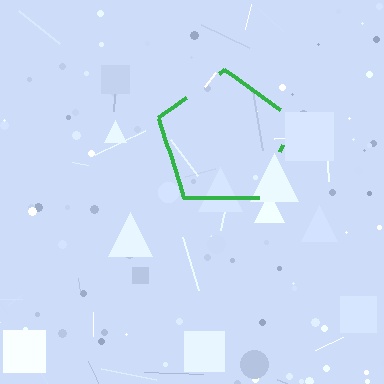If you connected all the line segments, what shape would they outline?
They would outline a pentagon.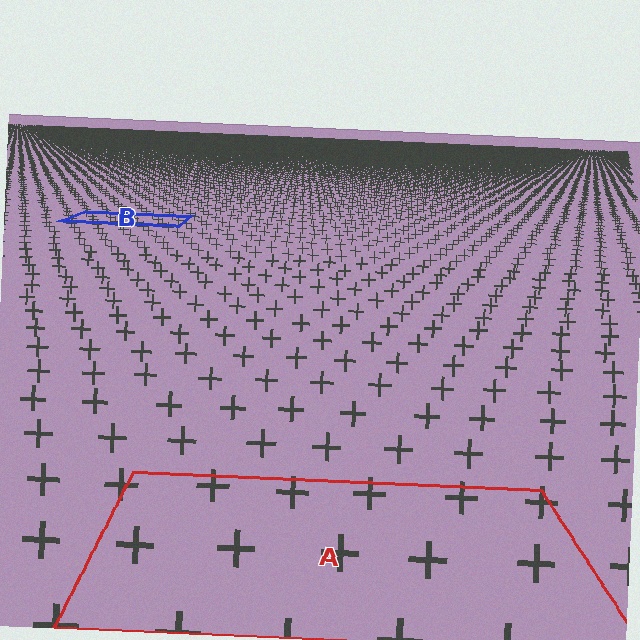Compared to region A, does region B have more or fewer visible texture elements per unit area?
Region B has more texture elements per unit area — they are packed more densely because it is farther away.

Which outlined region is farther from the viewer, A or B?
Region B is farther from the viewer — the texture elements inside it appear smaller and more densely packed.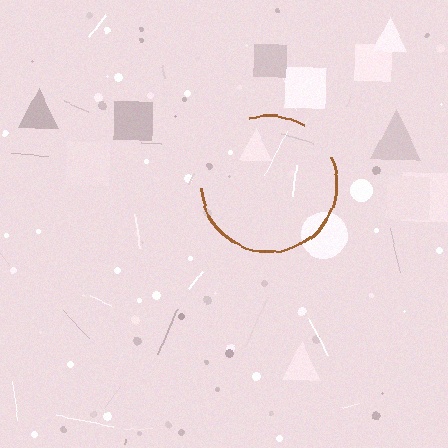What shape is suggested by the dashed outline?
The dashed outline suggests a circle.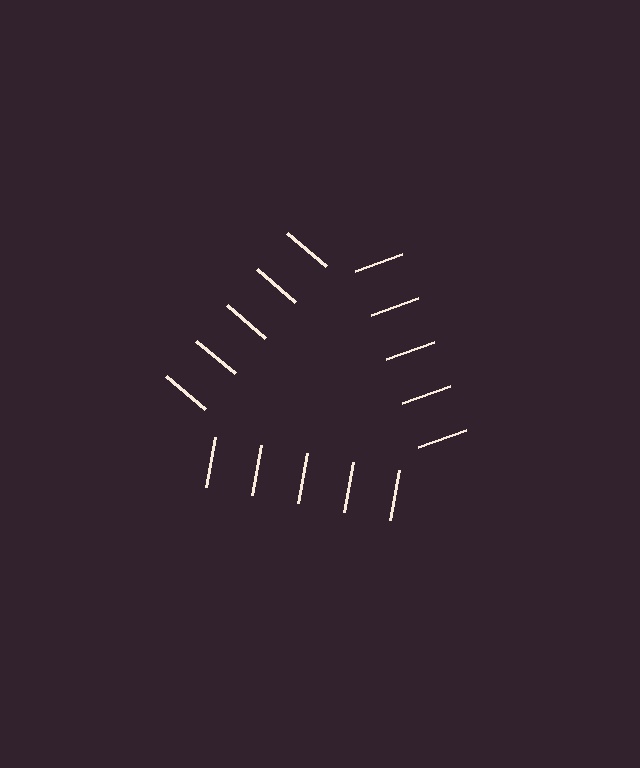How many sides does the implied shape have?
3 sides — the line-ends trace a triangle.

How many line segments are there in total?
15 — 5 along each of the 3 edges.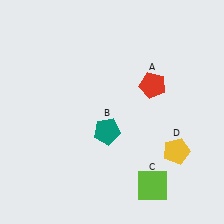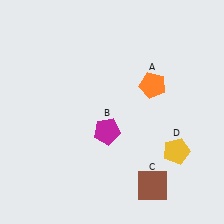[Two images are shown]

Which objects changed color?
A changed from red to orange. B changed from teal to magenta. C changed from lime to brown.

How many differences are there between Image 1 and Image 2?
There are 3 differences between the two images.